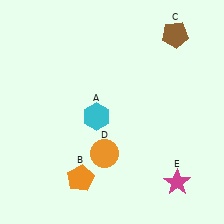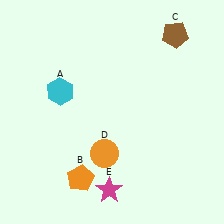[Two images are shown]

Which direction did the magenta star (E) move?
The magenta star (E) moved left.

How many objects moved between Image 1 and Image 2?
2 objects moved between the two images.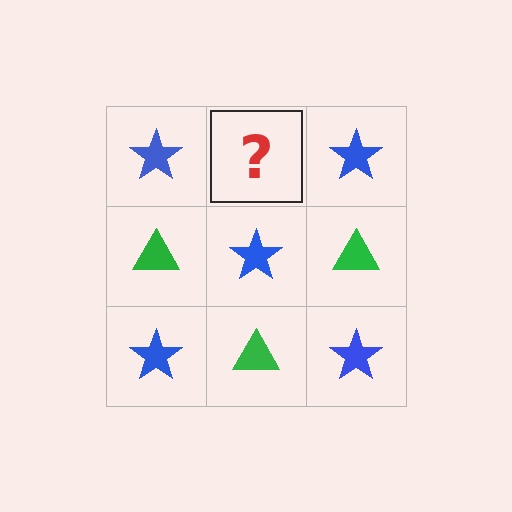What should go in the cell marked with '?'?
The missing cell should contain a green triangle.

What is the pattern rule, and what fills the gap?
The rule is that it alternates blue star and green triangle in a checkerboard pattern. The gap should be filled with a green triangle.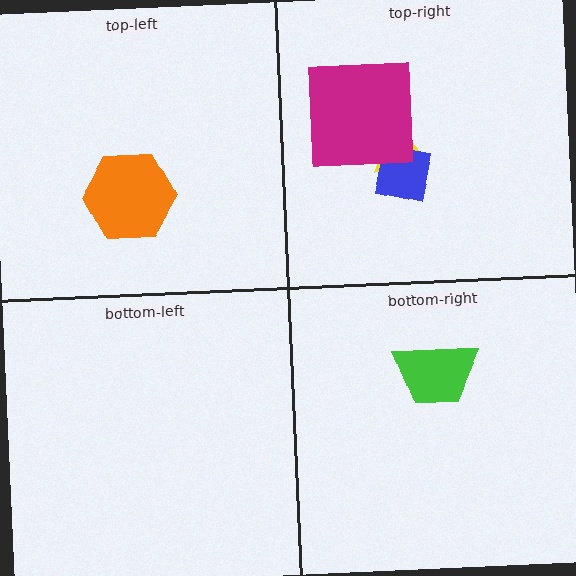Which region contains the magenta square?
The top-right region.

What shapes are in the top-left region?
The orange hexagon.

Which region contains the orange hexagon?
The top-left region.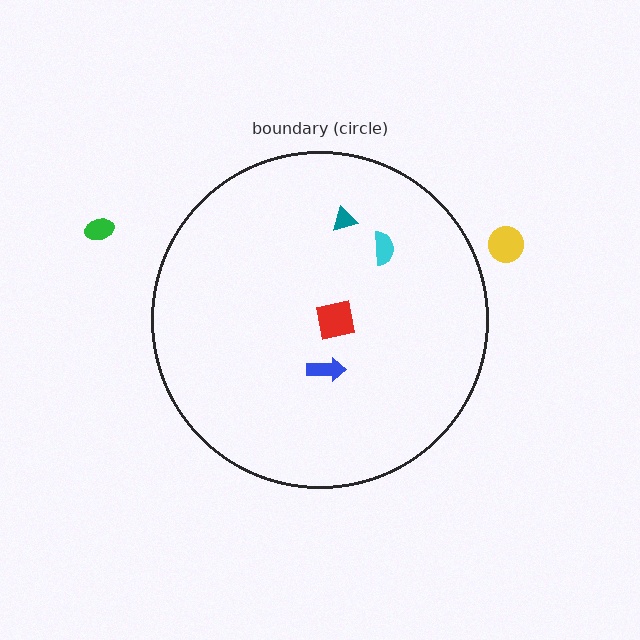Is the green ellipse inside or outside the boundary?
Outside.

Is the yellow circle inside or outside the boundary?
Outside.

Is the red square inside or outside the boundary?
Inside.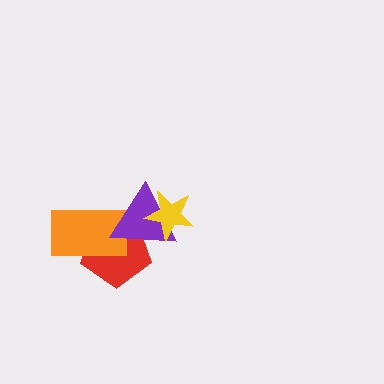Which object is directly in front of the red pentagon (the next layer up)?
The orange rectangle is directly in front of the red pentagon.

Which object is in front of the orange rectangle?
The purple triangle is in front of the orange rectangle.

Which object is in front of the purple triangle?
The yellow star is in front of the purple triangle.